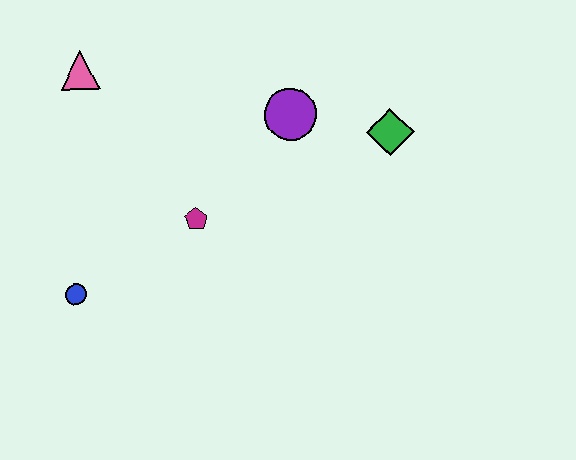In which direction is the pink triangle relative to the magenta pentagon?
The pink triangle is above the magenta pentagon.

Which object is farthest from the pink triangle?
The green diamond is farthest from the pink triangle.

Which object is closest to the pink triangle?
The magenta pentagon is closest to the pink triangle.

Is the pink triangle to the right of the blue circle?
Yes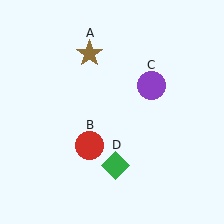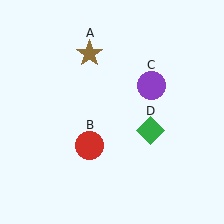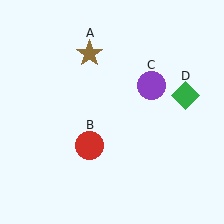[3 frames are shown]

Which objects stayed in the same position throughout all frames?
Brown star (object A) and red circle (object B) and purple circle (object C) remained stationary.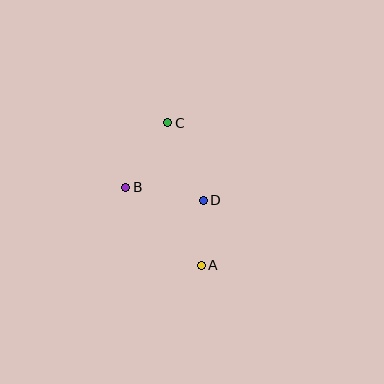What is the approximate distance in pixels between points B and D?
The distance between B and D is approximately 78 pixels.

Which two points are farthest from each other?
Points A and C are farthest from each other.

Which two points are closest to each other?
Points A and D are closest to each other.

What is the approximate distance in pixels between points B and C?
The distance between B and C is approximately 77 pixels.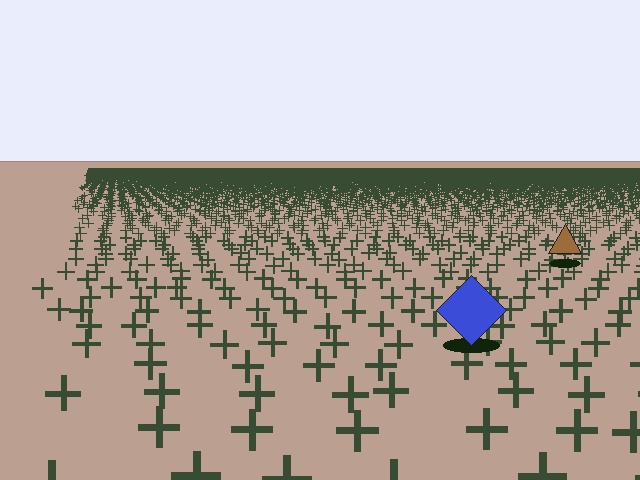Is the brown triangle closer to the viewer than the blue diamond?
No. The blue diamond is closer — you can tell from the texture gradient: the ground texture is coarser near it.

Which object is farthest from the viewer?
The brown triangle is farthest from the viewer. It appears smaller and the ground texture around it is denser.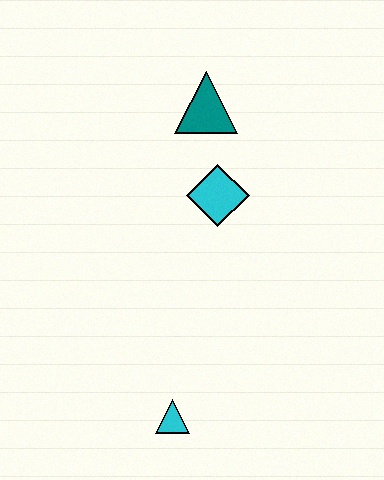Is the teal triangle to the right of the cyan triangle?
Yes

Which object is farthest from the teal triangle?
The cyan triangle is farthest from the teal triangle.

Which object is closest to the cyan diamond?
The teal triangle is closest to the cyan diamond.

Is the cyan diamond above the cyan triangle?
Yes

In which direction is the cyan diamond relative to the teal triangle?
The cyan diamond is below the teal triangle.